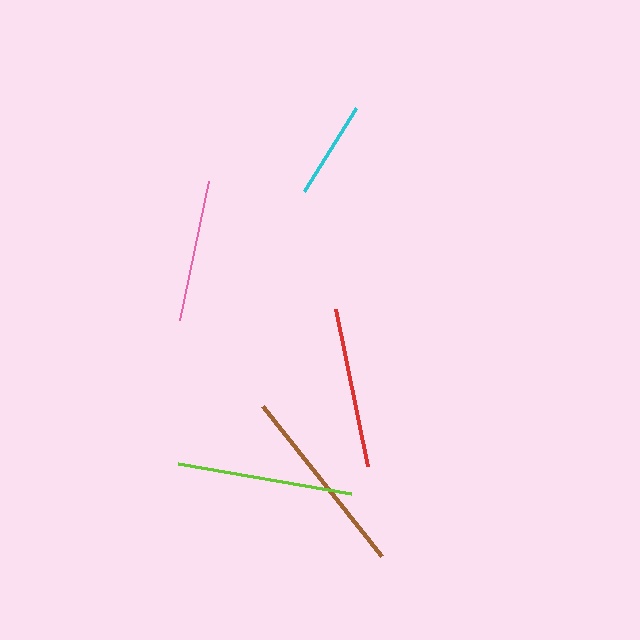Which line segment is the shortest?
The cyan line is the shortest at approximately 97 pixels.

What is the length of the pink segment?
The pink segment is approximately 142 pixels long.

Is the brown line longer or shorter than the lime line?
The brown line is longer than the lime line.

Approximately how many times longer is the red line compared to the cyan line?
The red line is approximately 1.6 times the length of the cyan line.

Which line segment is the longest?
The brown line is the longest at approximately 191 pixels.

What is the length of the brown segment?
The brown segment is approximately 191 pixels long.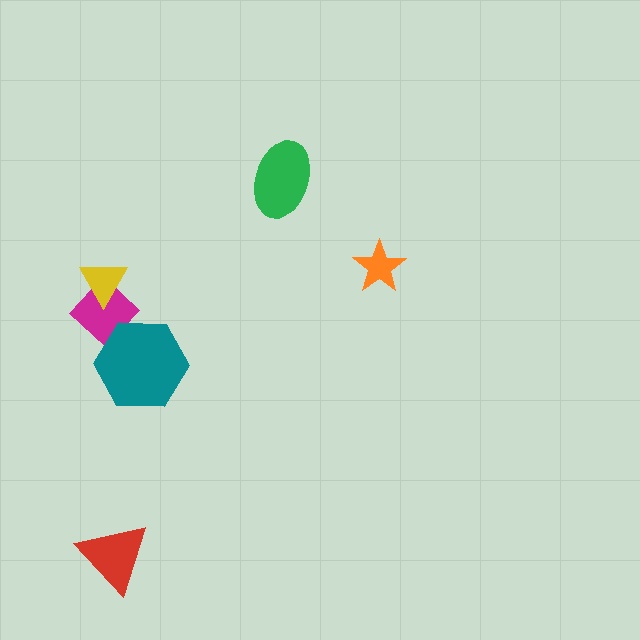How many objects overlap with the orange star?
0 objects overlap with the orange star.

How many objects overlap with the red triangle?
0 objects overlap with the red triangle.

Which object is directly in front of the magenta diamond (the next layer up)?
The yellow triangle is directly in front of the magenta diamond.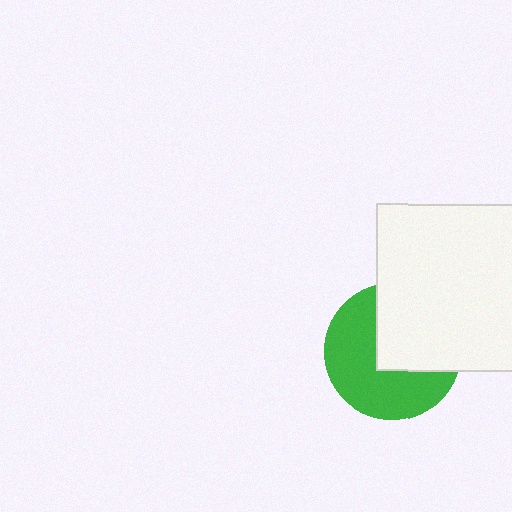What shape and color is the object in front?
The object in front is a white square.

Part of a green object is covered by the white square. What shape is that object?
It is a circle.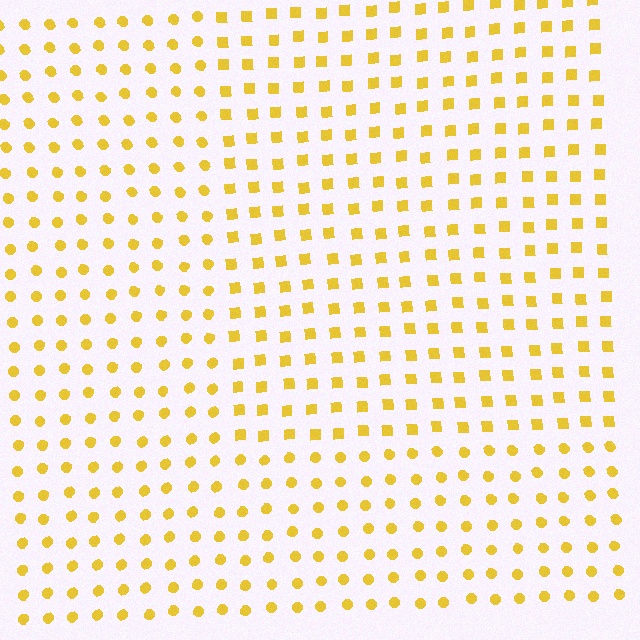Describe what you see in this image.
The image is filled with small yellow elements arranged in a uniform grid. A rectangle-shaped region contains squares, while the surrounding area contains circles. The boundary is defined purely by the change in element shape.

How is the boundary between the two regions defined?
The boundary is defined by a change in element shape: squares inside vs. circles outside. All elements share the same color and spacing.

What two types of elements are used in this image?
The image uses squares inside the rectangle region and circles outside it.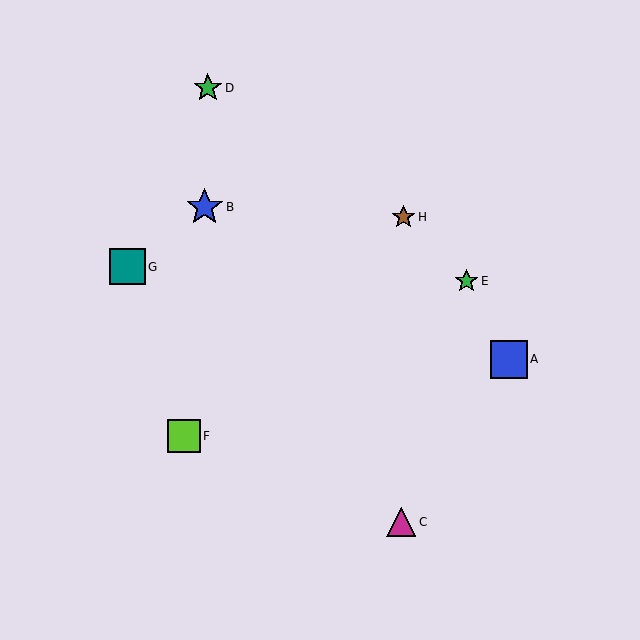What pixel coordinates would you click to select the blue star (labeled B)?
Click at (205, 207) to select the blue star B.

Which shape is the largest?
The blue square (labeled A) is the largest.